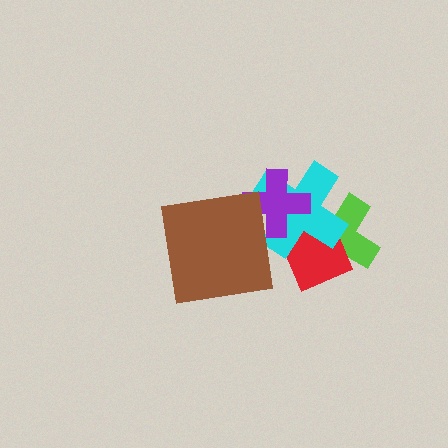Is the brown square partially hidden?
No, no other shape covers it.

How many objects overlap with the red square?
2 objects overlap with the red square.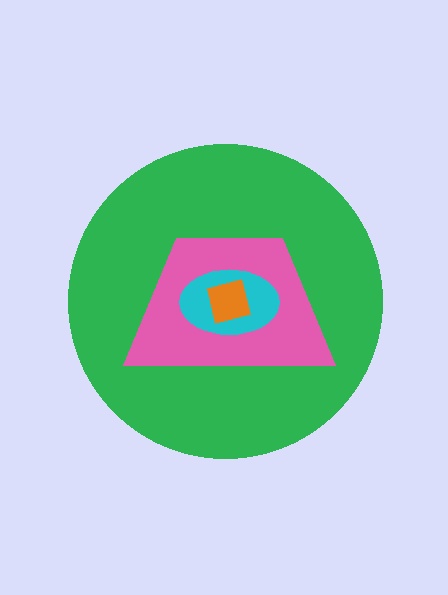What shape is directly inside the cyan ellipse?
The orange square.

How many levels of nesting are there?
4.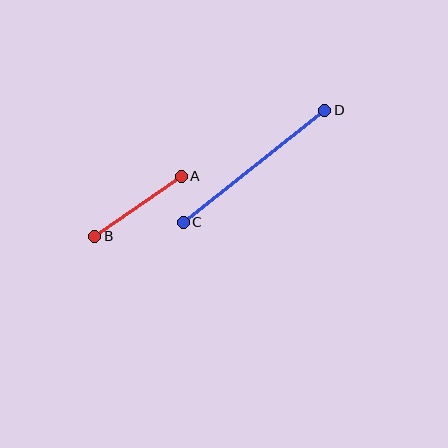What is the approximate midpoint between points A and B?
The midpoint is at approximately (138, 206) pixels.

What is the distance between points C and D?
The distance is approximately 180 pixels.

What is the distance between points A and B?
The distance is approximately 106 pixels.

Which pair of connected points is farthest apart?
Points C and D are farthest apart.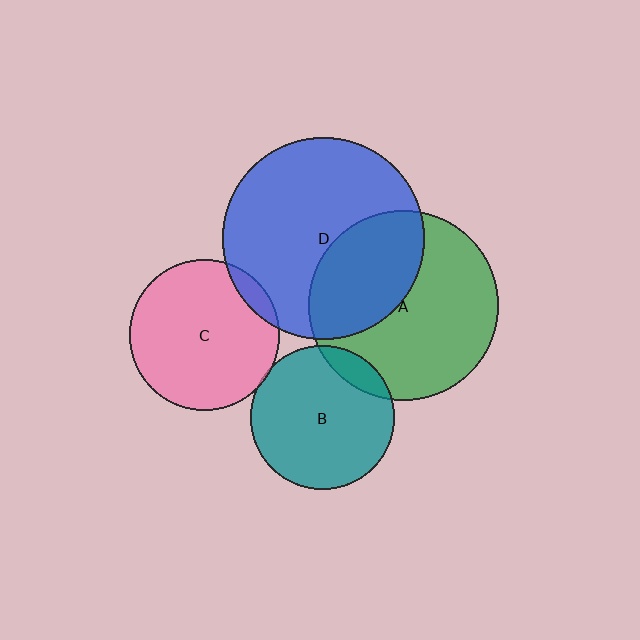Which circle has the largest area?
Circle D (blue).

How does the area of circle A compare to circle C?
Approximately 1.6 times.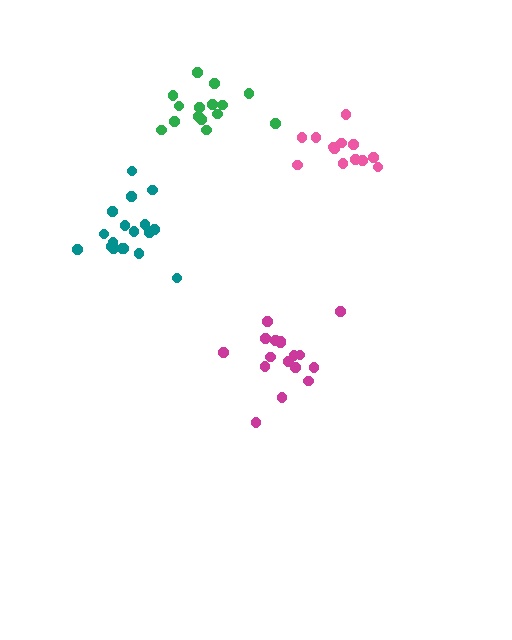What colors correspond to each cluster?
The clusters are colored: magenta, teal, pink, green.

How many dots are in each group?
Group 1: 17 dots, Group 2: 18 dots, Group 3: 13 dots, Group 4: 15 dots (63 total).